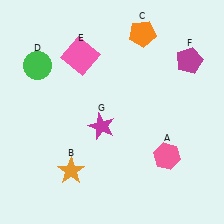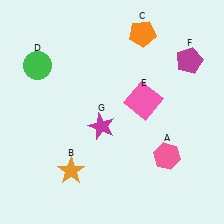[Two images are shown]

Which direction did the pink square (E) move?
The pink square (E) moved right.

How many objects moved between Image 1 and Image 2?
1 object moved between the two images.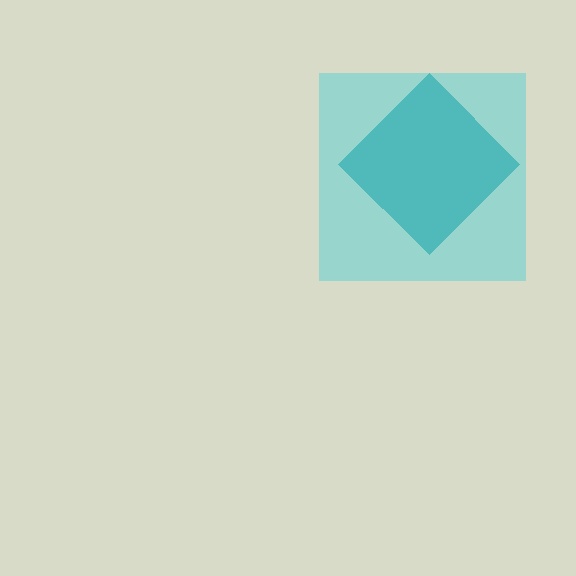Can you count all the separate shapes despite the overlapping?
Yes, there are 2 separate shapes.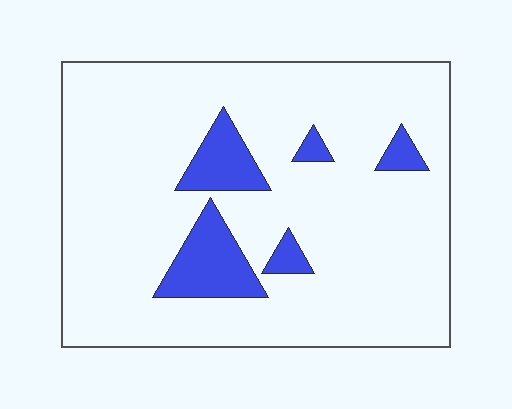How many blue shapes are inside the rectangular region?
5.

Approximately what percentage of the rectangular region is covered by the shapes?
Approximately 10%.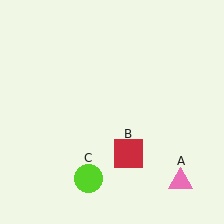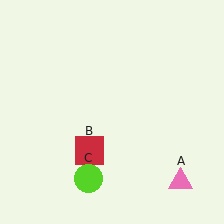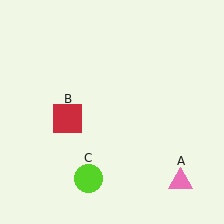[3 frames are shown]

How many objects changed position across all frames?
1 object changed position: red square (object B).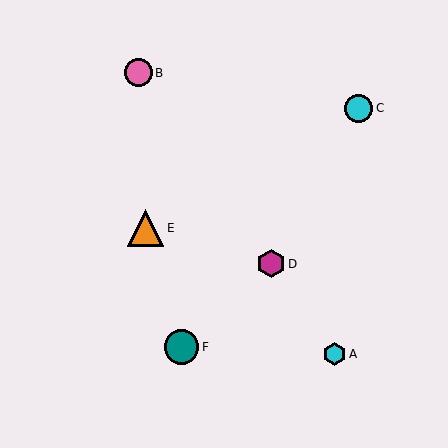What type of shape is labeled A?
Shape A is a cyan hexagon.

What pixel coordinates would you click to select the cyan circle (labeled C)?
Click at (359, 109) to select the cyan circle C.